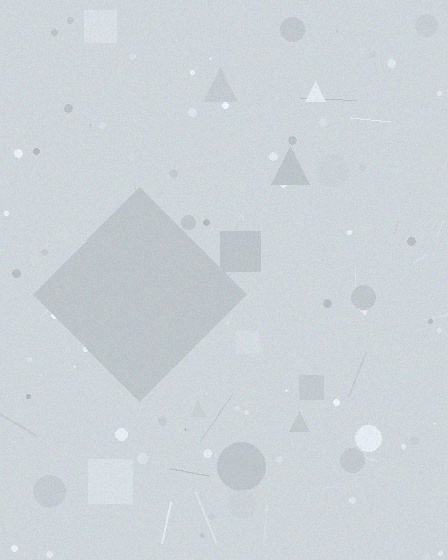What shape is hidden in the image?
A diamond is hidden in the image.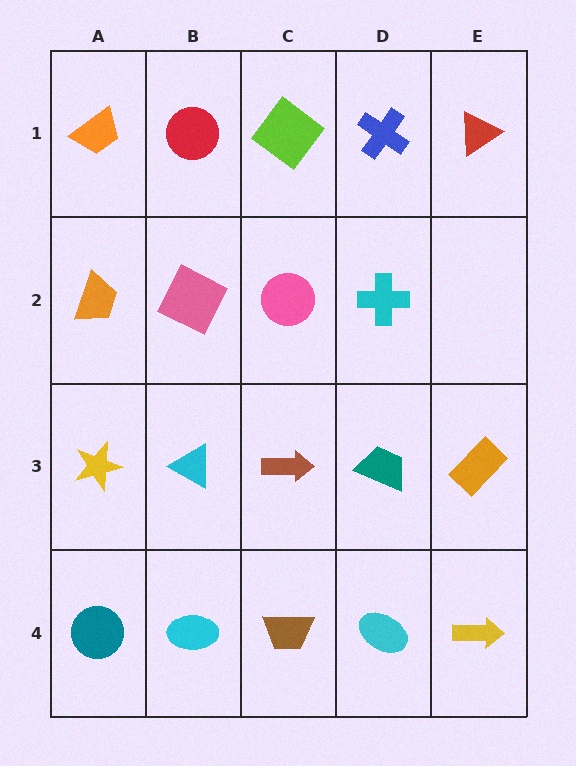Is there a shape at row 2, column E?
No, that cell is empty.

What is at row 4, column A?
A teal circle.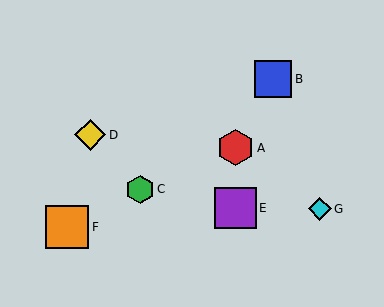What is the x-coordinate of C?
Object C is at x≈140.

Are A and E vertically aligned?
Yes, both are at x≈236.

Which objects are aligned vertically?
Objects A, E are aligned vertically.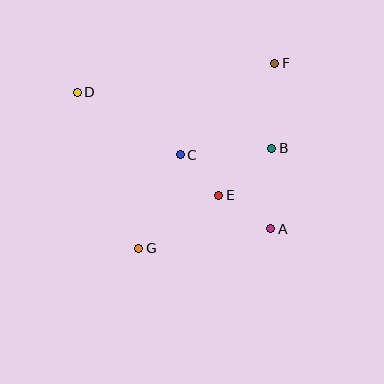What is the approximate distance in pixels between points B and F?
The distance between B and F is approximately 85 pixels.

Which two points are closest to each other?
Points C and E are closest to each other.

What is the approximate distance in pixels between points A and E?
The distance between A and E is approximately 62 pixels.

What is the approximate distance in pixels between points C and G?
The distance between C and G is approximately 102 pixels.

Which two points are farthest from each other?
Points A and D are farthest from each other.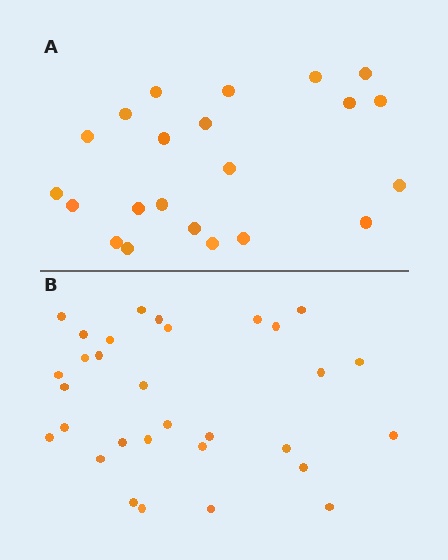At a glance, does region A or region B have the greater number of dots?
Region B (the bottom region) has more dots.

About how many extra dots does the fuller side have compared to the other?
Region B has roughly 8 or so more dots than region A.